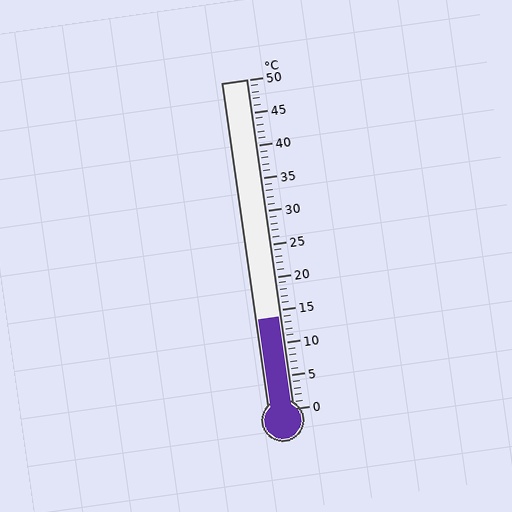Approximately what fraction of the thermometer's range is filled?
The thermometer is filled to approximately 30% of its range.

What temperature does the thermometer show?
The thermometer shows approximately 14°C.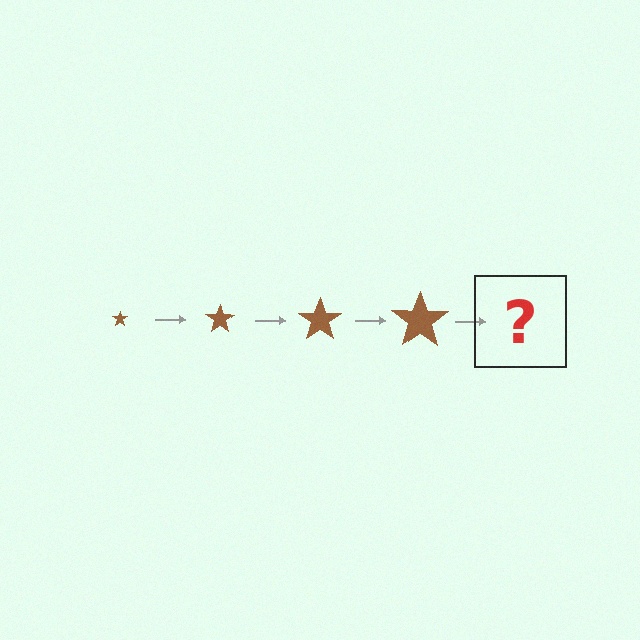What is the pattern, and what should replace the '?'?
The pattern is that the star gets progressively larger each step. The '?' should be a brown star, larger than the previous one.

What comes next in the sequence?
The next element should be a brown star, larger than the previous one.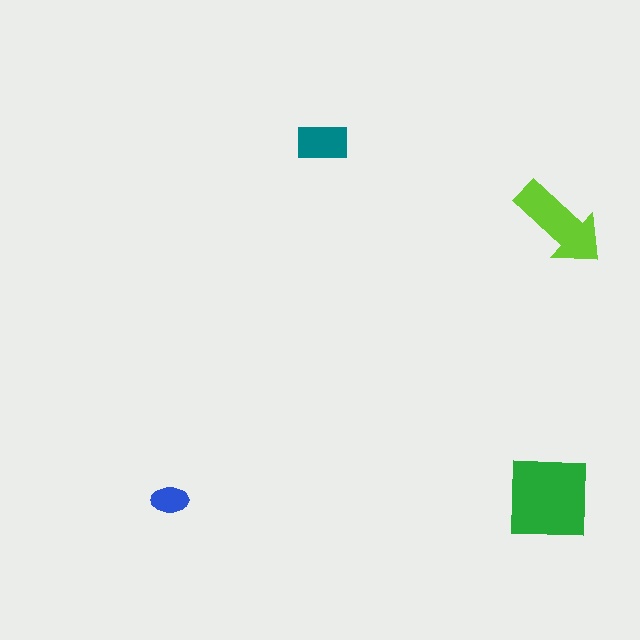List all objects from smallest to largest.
The blue ellipse, the teal rectangle, the lime arrow, the green square.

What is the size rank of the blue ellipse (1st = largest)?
4th.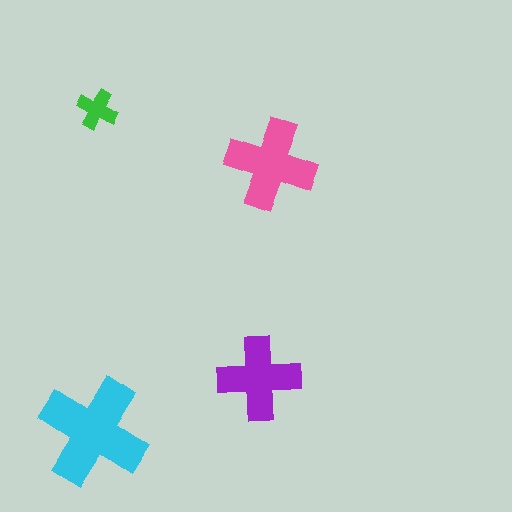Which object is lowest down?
The cyan cross is bottommost.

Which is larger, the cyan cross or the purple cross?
The cyan one.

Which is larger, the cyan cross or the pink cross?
The cyan one.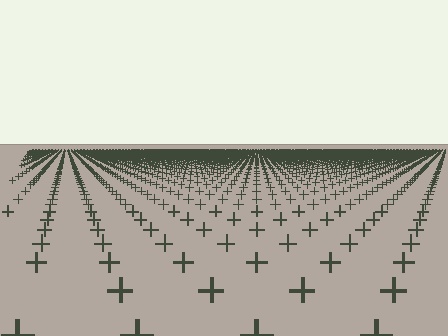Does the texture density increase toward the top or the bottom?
Density increases toward the top.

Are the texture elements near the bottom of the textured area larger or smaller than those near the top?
Larger. Near the bottom, elements are closer to the viewer and appear at a bigger on-screen size.